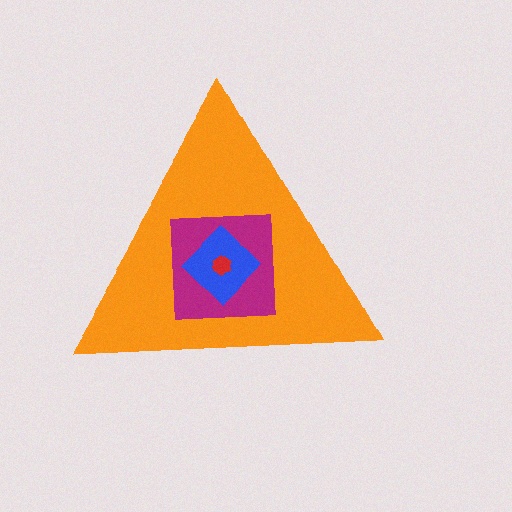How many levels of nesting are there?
4.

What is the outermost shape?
The orange triangle.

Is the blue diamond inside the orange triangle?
Yes.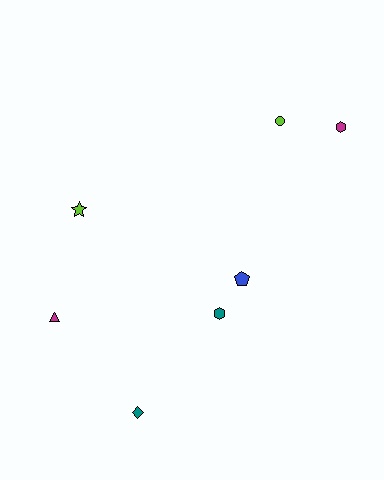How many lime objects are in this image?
There are 2 lime objects.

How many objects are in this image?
There are 7 objects.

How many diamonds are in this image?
There is 1 diamond.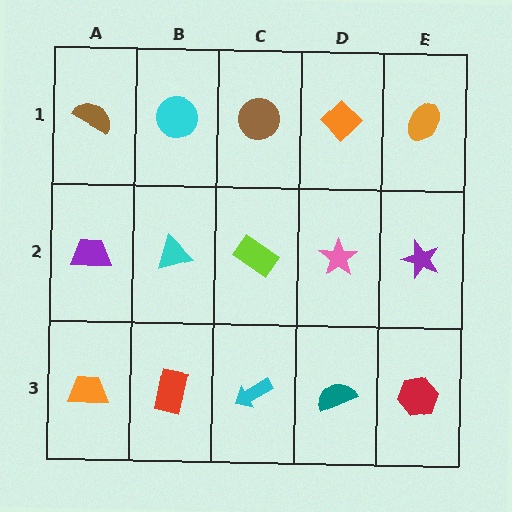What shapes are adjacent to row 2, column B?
A cyan circle (row 1, column B), a red rectangle (row 3, column B), a purple trapezoid (row 2, column A), a lime rectangle (row 2, column C).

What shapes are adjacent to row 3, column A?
A purple trapezoid (row 2, column A), a red rectangle (row 3, column B).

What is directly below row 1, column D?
A pink star.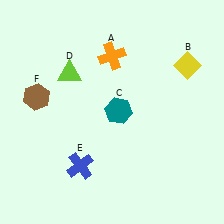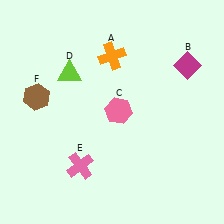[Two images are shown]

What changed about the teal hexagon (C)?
In Image 1, C is teal. In Image 2, it changed to pink.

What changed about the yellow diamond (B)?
In Image 1, B is yellow. In Image 2, it changed to magenta.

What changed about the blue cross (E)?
In Image 1, E is blue. In Image 2, it changed to pink.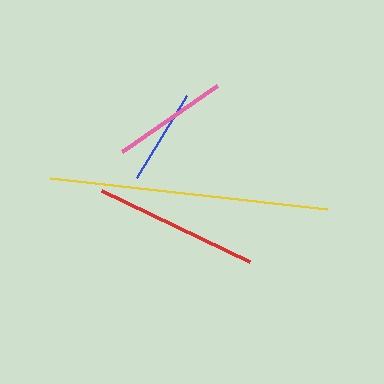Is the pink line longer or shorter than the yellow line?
The yellow line is longer than the pink line.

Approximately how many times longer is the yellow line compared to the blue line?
The yellow line is approximately 2.9 times the length of the blue line.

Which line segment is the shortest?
The blue line is the shortest at approximately 95 pixels.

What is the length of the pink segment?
The pink segment is approximately 116 pixels long.